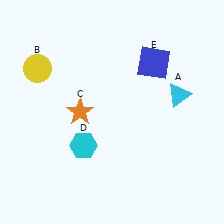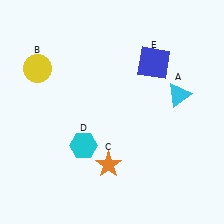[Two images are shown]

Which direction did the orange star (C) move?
The orange star (C) moved down.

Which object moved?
The orange star (C) moved down.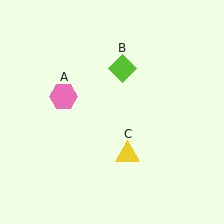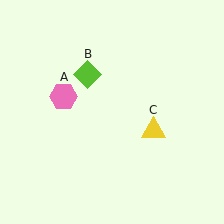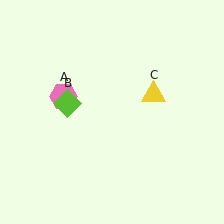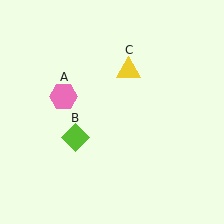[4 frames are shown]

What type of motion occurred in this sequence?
The lime diamond (object B), yellow triangle (object C) rotated counterclockwise around the center of the scene.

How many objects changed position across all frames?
2 objects changed position: lime diamond (object B), yellow triangle (object C).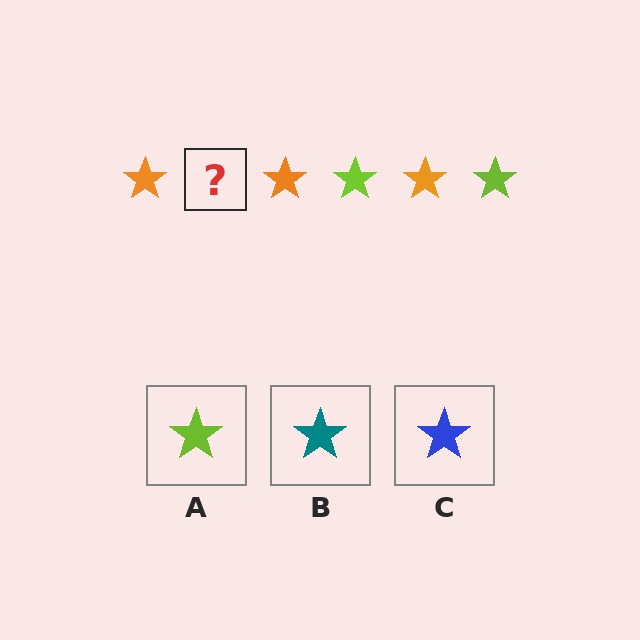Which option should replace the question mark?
Option A.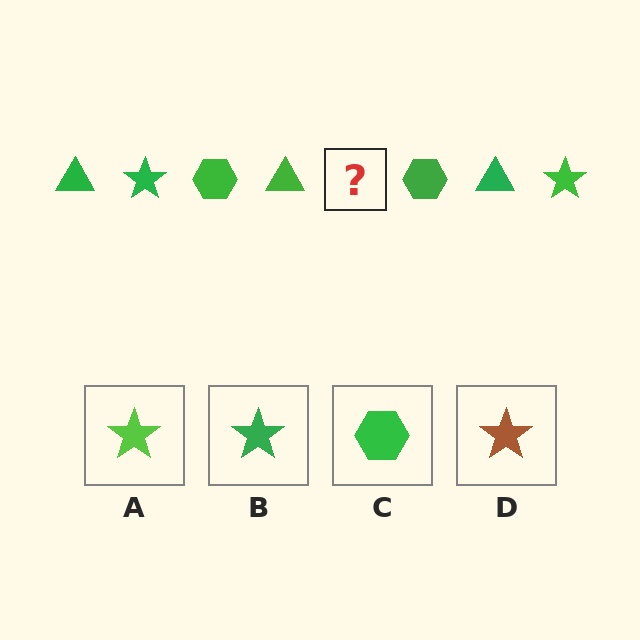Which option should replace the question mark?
Option B.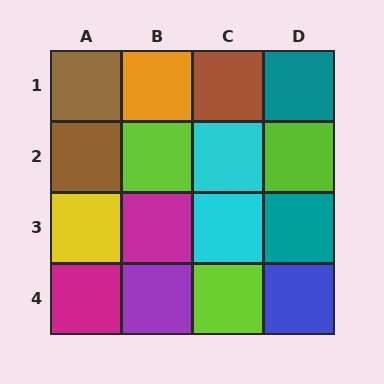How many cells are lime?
3 cells are lime.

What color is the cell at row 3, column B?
Magenta.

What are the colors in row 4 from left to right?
Magenta, purple, lime, blue.